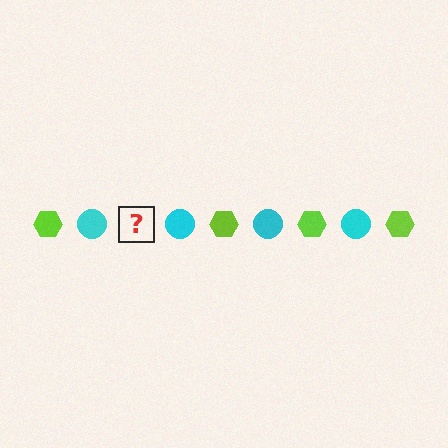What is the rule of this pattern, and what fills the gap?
The rule is that the pattern alternates between lime hexagon and cyan circle. The gap should be filled with a lime hexagon.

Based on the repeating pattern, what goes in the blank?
The blank should be a lime hexagon.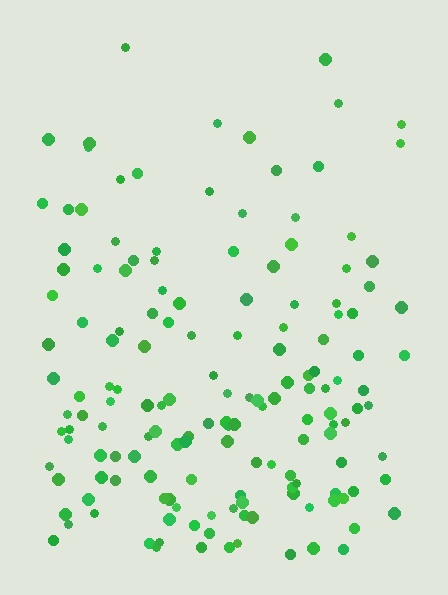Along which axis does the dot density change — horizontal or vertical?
Vertical.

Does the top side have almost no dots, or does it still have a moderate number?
Still a moderate number, just noticeably fewer than the bottom.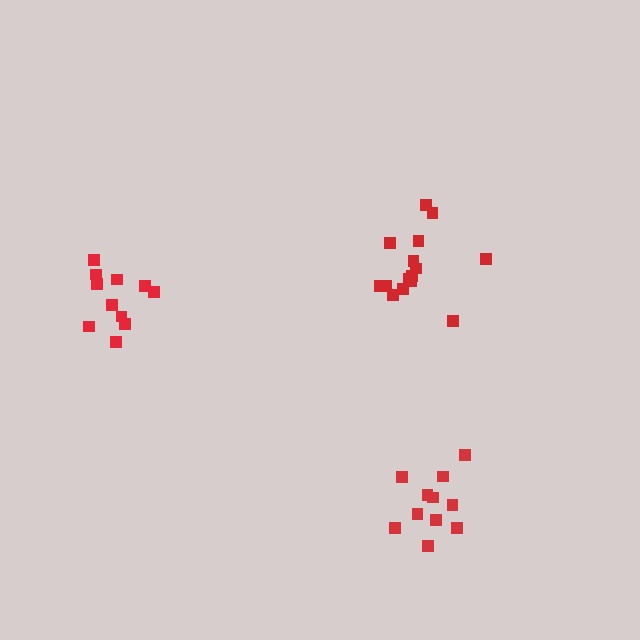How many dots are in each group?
Group 1: 11 dots, Group 2: 11 dots, Group 3: 15 dots (37 total).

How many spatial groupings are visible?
There are 3 spatial groupings.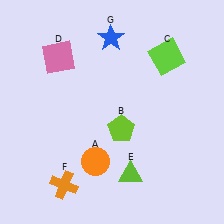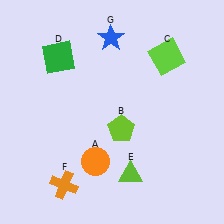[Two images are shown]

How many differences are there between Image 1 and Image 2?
There is 1 difference between the two images.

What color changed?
The square (D) changed from pink in Image 1 to green in Image 2.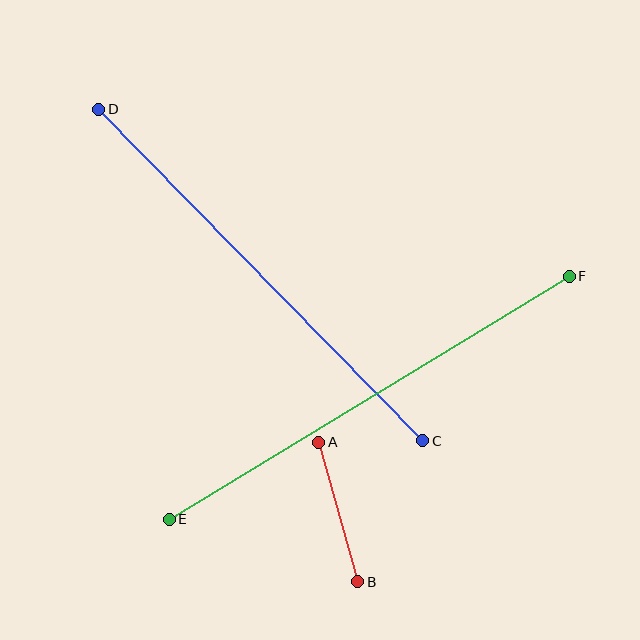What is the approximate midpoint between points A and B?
The midpoint is at approximately (338, 512) pixels.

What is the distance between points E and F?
The distance is approximately 468 pixels.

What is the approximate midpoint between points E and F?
The midpoint is at approximately (369, 398) pixels.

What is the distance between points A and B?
The distance is approximately 145 pixels.